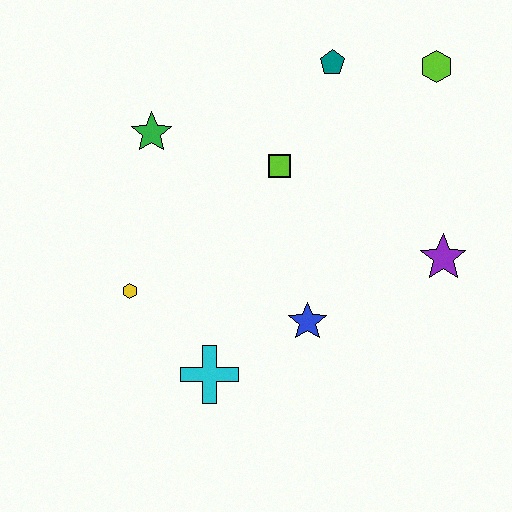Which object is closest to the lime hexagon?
The teal pentagon is closest to the lime hexagon.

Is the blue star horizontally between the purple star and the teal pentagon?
No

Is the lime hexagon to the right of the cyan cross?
Yes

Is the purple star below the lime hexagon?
Yes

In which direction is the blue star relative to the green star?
The blue star is below the green star.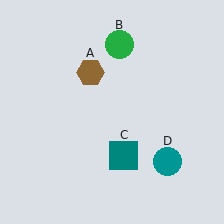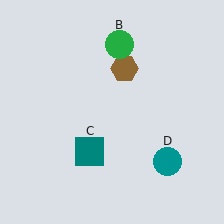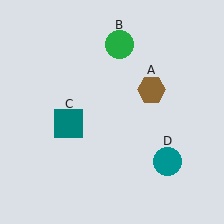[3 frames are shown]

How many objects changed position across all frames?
2 objects changed position: brown hexagon (object A), teal square (object C).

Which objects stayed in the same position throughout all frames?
Green circle (object B) and teal circle (object D) remained stationary.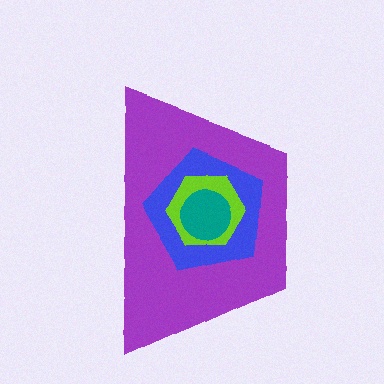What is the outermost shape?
The purple trapezoid.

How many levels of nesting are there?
4.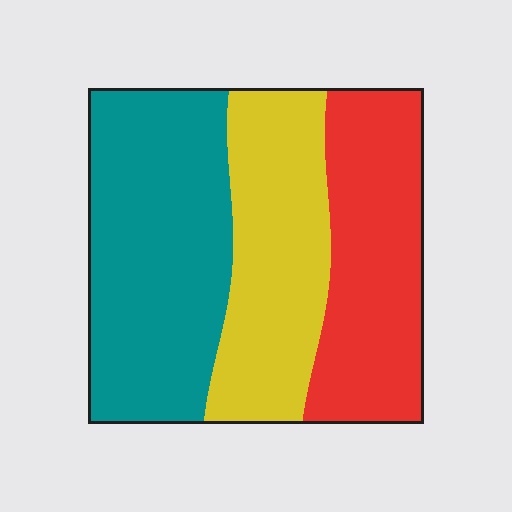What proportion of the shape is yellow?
Yellow covers 29% of the shape.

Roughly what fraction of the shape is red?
Red takes up between a quarter and a half of the shape.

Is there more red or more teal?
Teal.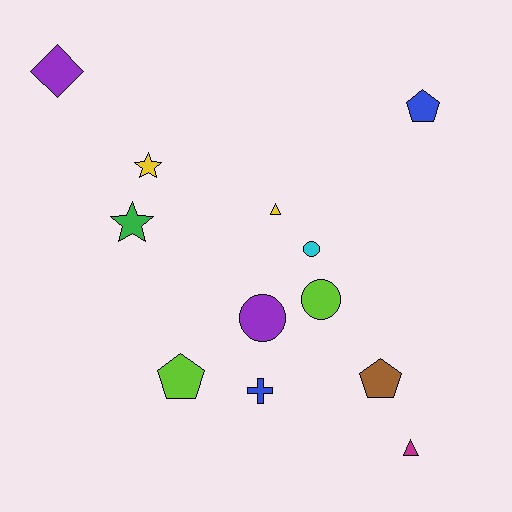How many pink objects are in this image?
There are no pink objects.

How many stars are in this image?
There are 2 stars.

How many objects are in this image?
There are 12 objects.